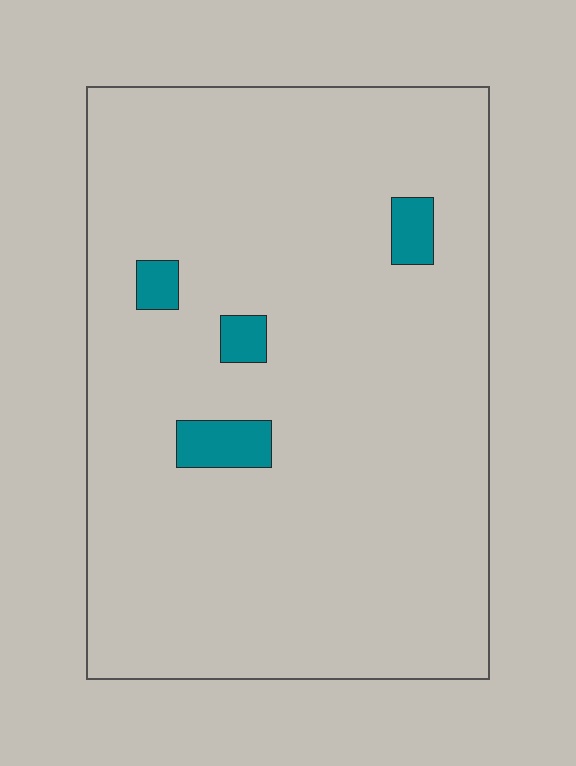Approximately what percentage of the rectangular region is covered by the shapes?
Approximately 5%.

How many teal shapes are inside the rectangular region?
4.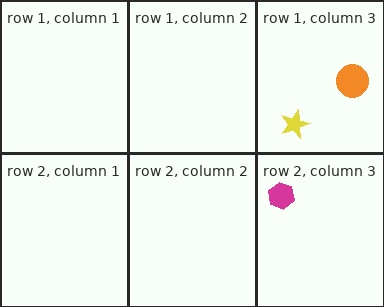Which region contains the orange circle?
The row 1, column 3 region.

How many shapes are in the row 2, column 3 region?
1.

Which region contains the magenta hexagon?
The row 2, column 3 region.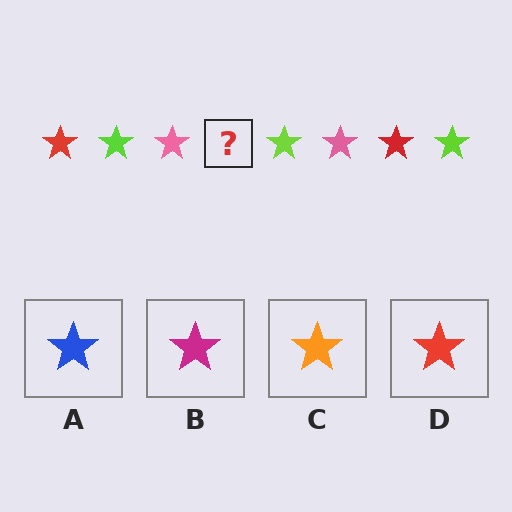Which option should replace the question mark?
Option D.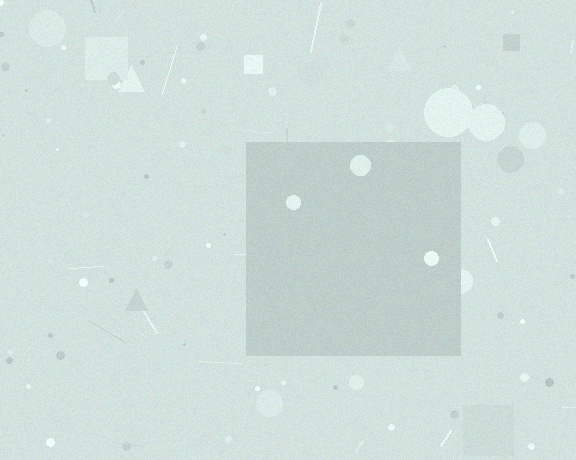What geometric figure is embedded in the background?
A square is embedded in the background.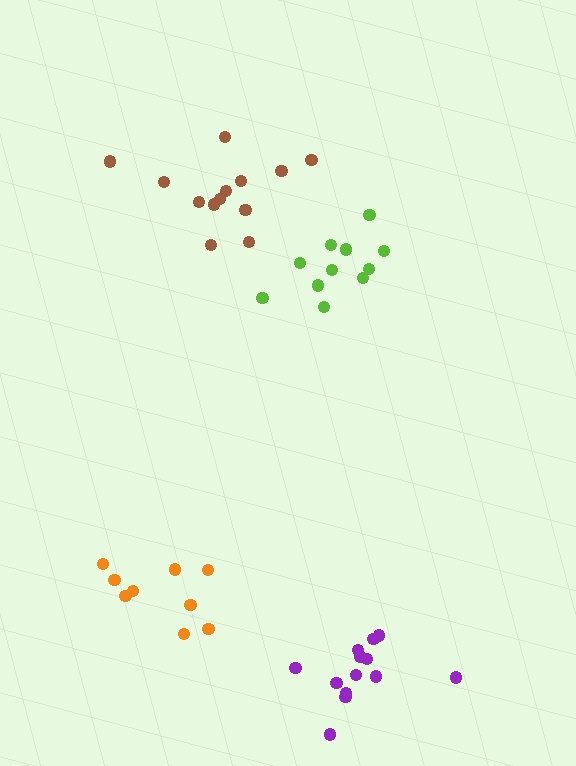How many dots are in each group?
Group 1: 11 dots, Group 2: 14 dots, Group 3: 13 dots, Group 4: 9 dots (47 total).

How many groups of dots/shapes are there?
There are 4 groups.